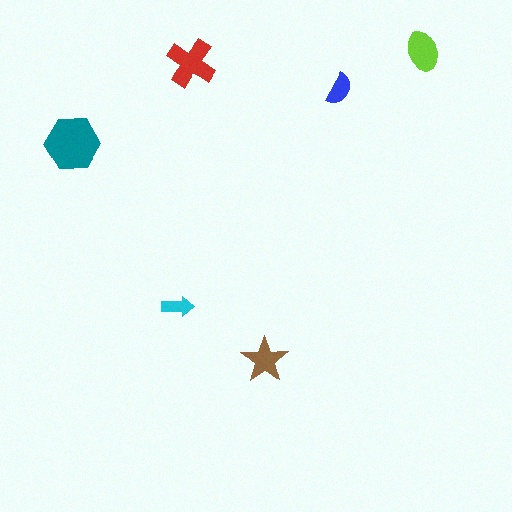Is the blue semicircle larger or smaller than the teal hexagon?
Smaller.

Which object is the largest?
The teal hexagon.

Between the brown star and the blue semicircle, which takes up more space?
The brown star.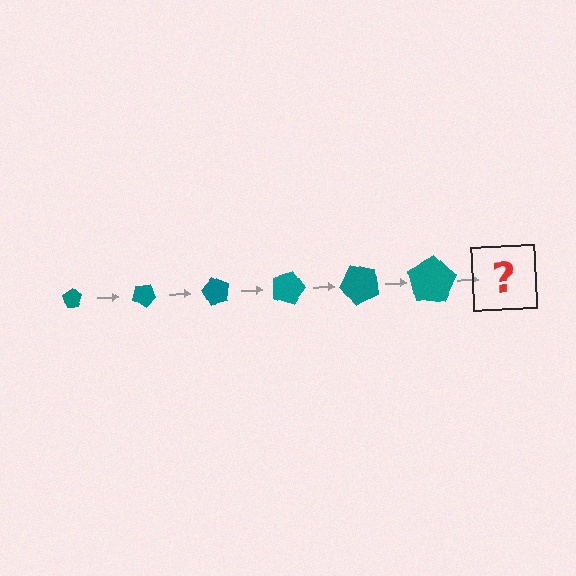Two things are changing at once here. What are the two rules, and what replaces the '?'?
The two rules are that the pentagon grows larger each step and it rotates 30 degrees each step. The '?' should be a pentagon, larger than the previous one and rotated 180 degrees from the start.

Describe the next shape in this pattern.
It should be a pentagon, larger than the previous one and rotated 180 degrees from the start.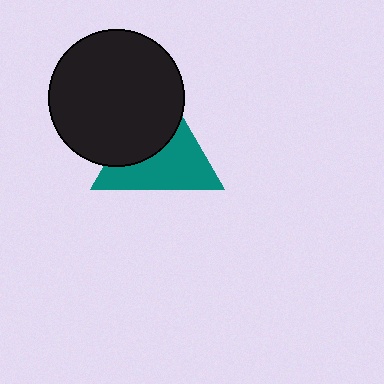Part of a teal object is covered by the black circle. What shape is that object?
It is a triangle.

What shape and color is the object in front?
The object in front is a black circle.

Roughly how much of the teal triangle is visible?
About half of it is visible (roughly 55%).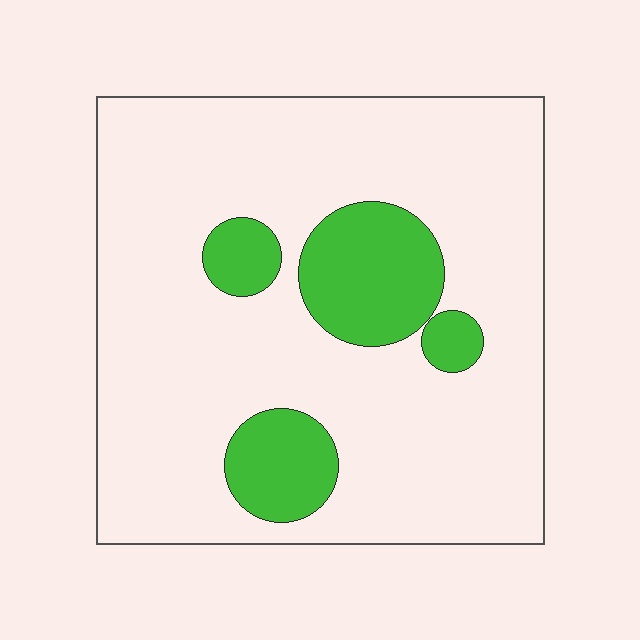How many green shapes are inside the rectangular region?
4.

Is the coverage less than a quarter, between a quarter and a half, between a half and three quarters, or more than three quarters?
Less than a quarter.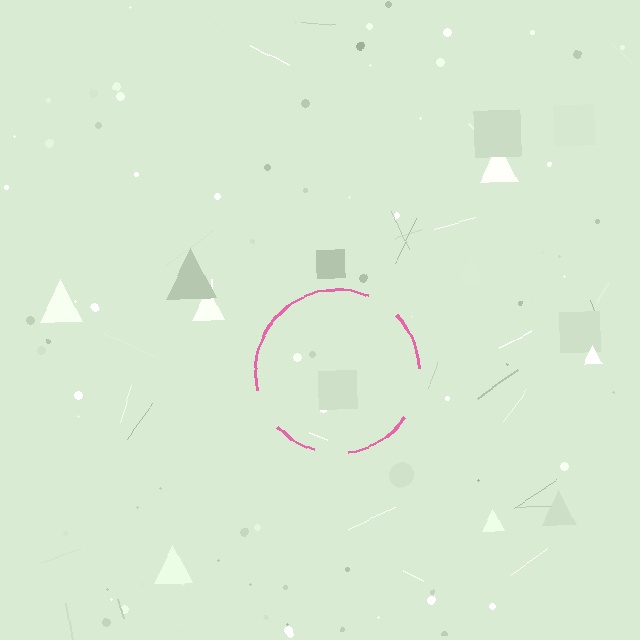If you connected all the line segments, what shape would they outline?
They would outline a circle.